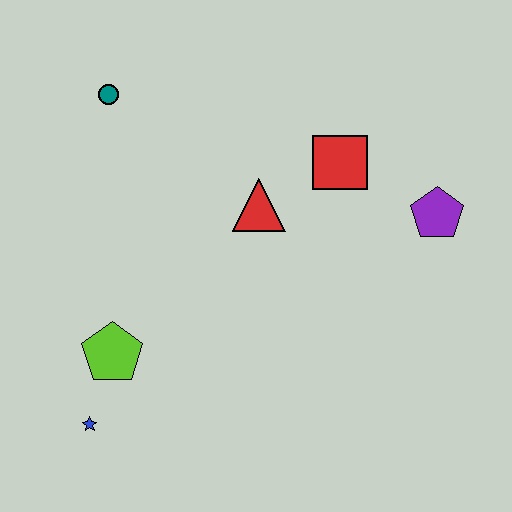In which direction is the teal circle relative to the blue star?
The teal circle is above the blue star.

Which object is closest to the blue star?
The lime pentagon is closest to the blue star.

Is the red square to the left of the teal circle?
No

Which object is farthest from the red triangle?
The blue star is farthest from the red triangle.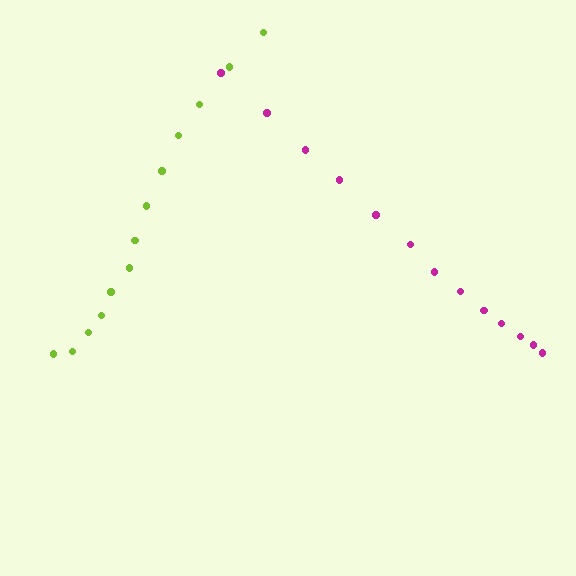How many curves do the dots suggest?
There are 2 distinct paths.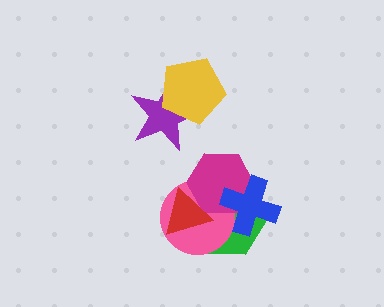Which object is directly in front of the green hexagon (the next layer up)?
The pink circle is directly in front of the green hexagon.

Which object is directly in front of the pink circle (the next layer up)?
The magenta hexagon is directly in front of the pink circle.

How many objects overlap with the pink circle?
4 objects overlap with the pink circle.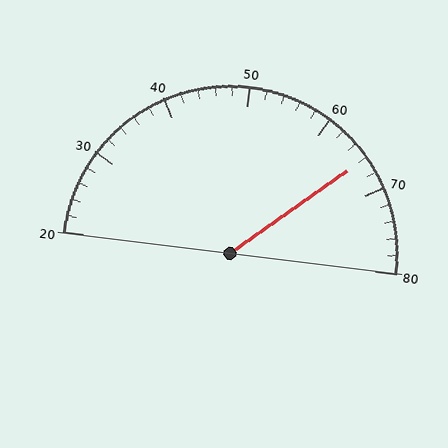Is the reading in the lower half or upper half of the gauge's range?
The reading is in the upper half of the range (20 to 80).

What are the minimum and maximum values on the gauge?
The gauge ranges from 20 to 80.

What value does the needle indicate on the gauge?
The needle indicates approximately 66.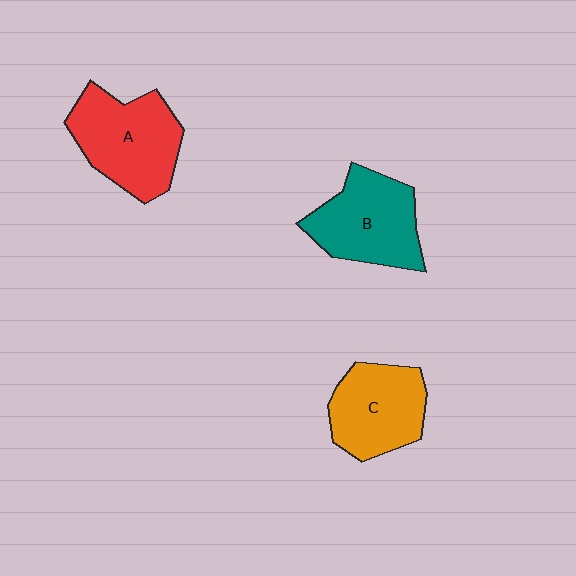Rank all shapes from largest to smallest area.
From largest to smallest: A (red), B (teal), C (orange).